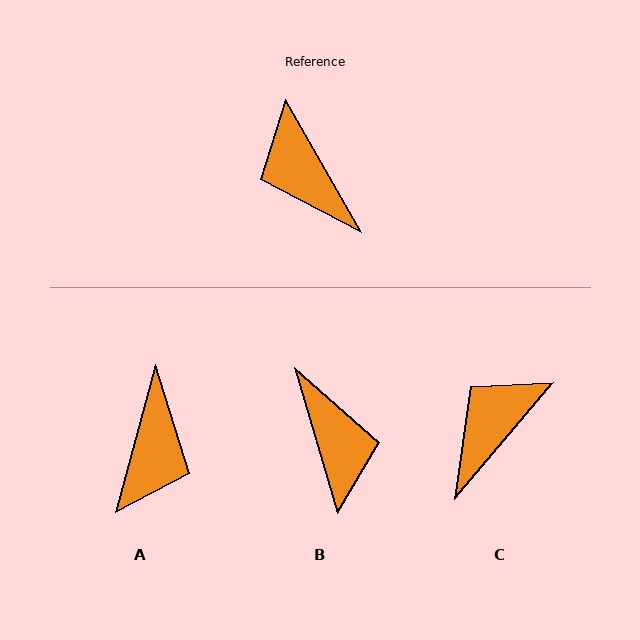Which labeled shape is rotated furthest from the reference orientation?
B, about 166 degrees away.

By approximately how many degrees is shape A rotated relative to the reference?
Approximately 135 degrees counter-clockwise.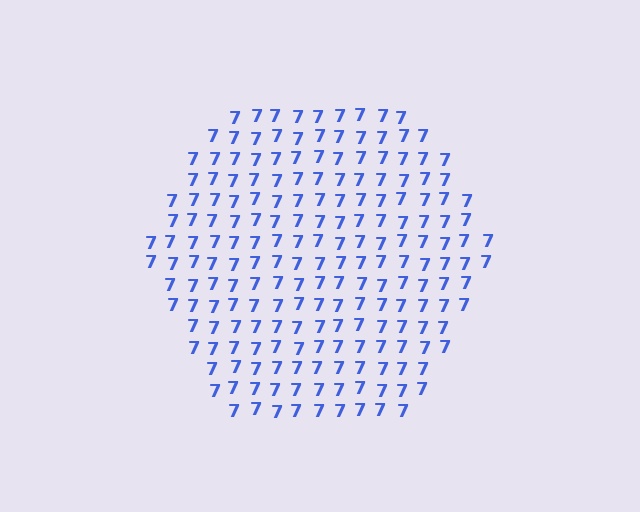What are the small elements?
The small elements are digit 7's.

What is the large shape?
The large shape is a hexagon.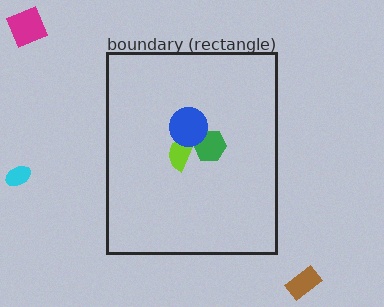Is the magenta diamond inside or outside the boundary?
Outside.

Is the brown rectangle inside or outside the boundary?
Outside.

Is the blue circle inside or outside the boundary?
Inside.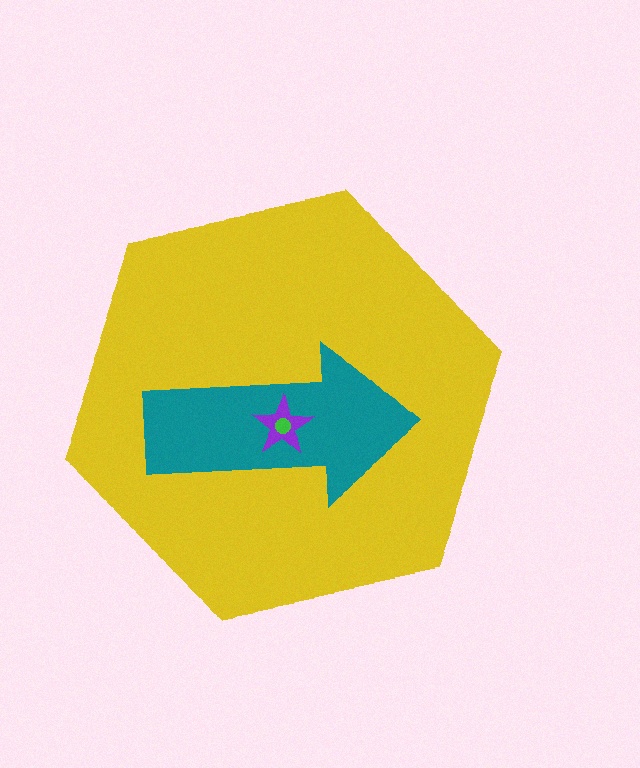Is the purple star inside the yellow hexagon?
Yes.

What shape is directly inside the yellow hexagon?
The teal arrow.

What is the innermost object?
The green circle.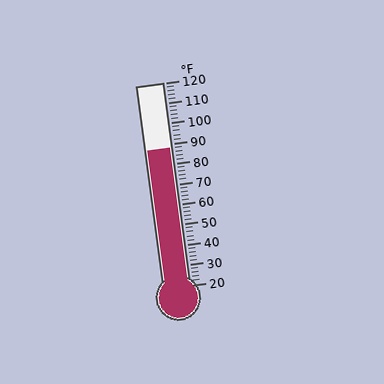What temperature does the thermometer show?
The thermometer shows approximately 88°F.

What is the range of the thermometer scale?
The thermometer scale ranges from 20°F to 120°F.